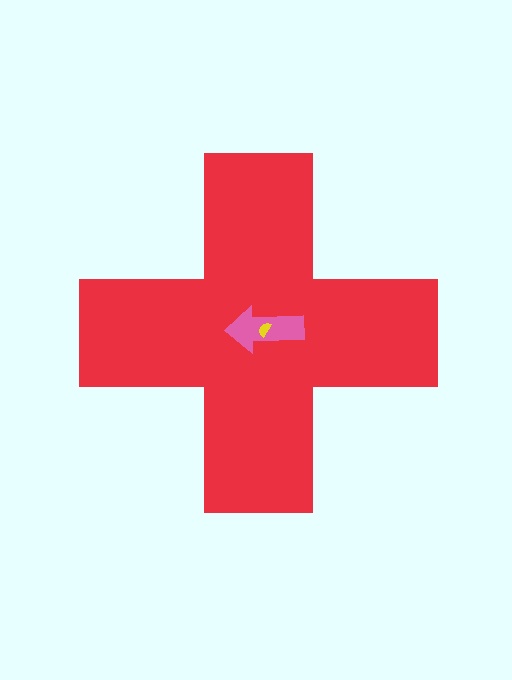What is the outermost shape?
The red cross.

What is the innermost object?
The yellow semicircle.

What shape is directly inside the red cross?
The pink arrow.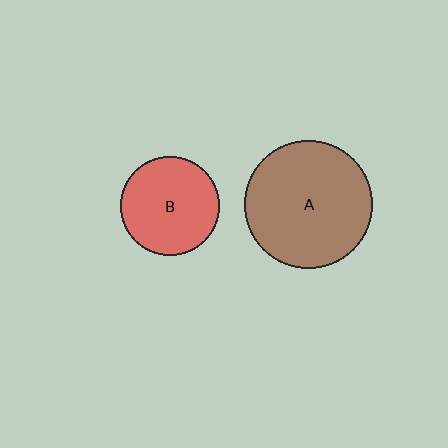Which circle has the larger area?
Circle A (brown).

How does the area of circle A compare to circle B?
Approximately 1.7 times.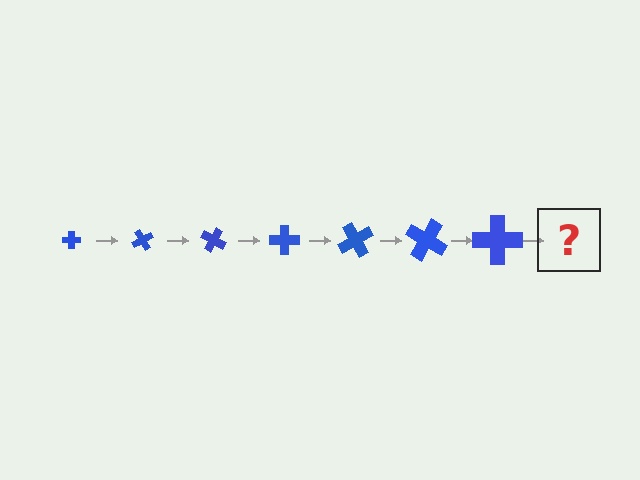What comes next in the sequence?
The next element should be a cross, larger than the previous one and rotated 420 degrees from the start.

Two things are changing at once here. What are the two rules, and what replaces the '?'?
The two rules are that the cross grows larger each step and it rotates 60 degrees each step. The '?' should be a cross, larger than the previous one and rotated 420 degrees from the start.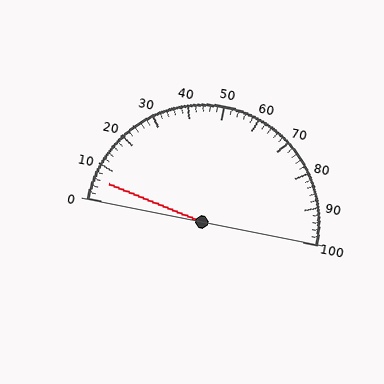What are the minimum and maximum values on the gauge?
The gauge ranges from 0 to 100.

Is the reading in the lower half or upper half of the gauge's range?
The reading is in the lower half of the range (0 to 100).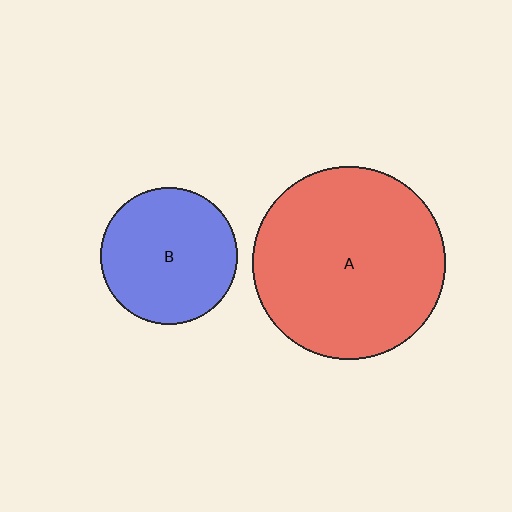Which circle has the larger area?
Circle A (red).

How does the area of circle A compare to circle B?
Approximately 2.0 times.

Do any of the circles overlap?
No, none of the circles overlap.